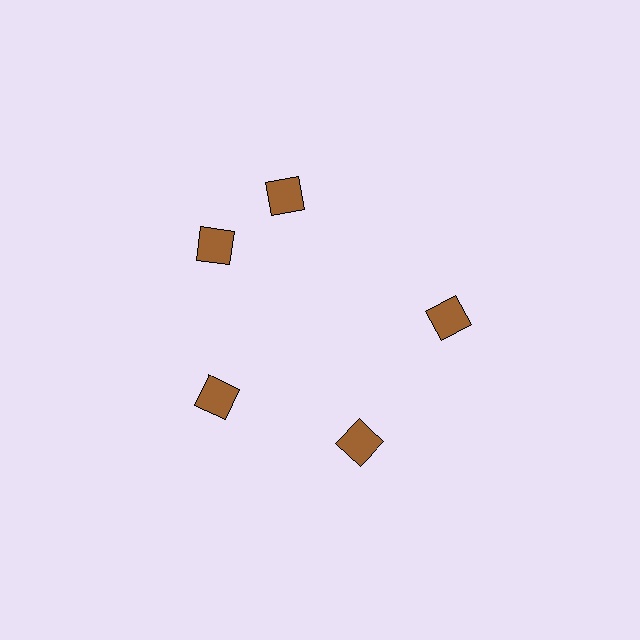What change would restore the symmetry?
The symmetry would be restored by rotating it back into even spacing with its neighbors so that all 5 diamonds sit at equal angles and equal distance from the center.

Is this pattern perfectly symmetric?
No. The 5 brown diamonds are arranged in a ring, but one element near the 1 o'clock position is rotated out of alignment along the ring, breaking the 5-fold rotational symmetry.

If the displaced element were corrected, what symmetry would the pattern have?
It would have 5-fold rotational symmetry — the pattern would map onto itself every 72 degrees.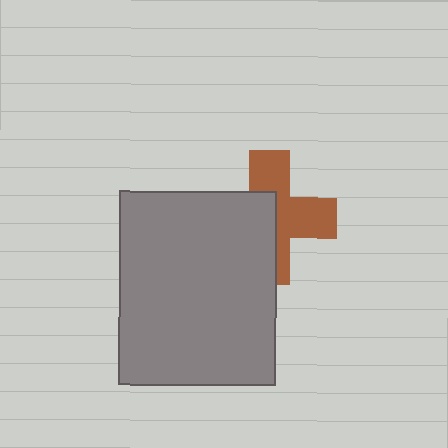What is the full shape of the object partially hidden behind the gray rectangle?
The partially hidden object is a brown cross.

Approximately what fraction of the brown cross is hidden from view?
Roughly 49% of the brown cross is hidden behind the gray rectangle.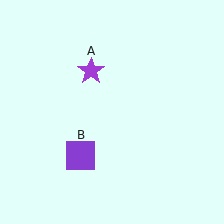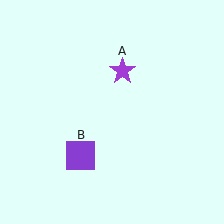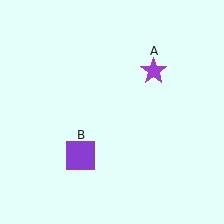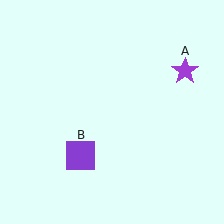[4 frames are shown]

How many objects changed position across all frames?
1 object changed position: purple star (object A).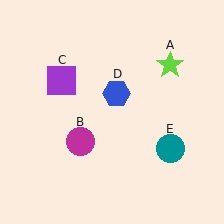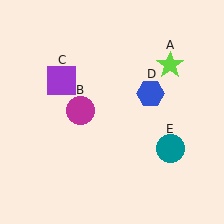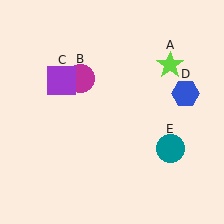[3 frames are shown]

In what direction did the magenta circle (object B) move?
The magenta circle (object B) moved up.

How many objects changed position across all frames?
2 objects changed position: magenta circle (object B), blue hexagon (object D).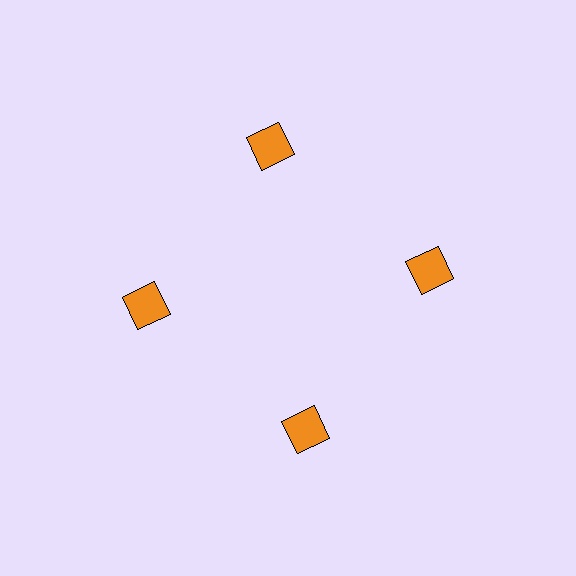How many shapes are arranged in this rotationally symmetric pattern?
There are 4 shapes, arranged in 4 groups of 1.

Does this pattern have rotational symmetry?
Yes, this pattern has 4-fold rotational symmetry. It looks the same after rotating 90 degrees around the center.